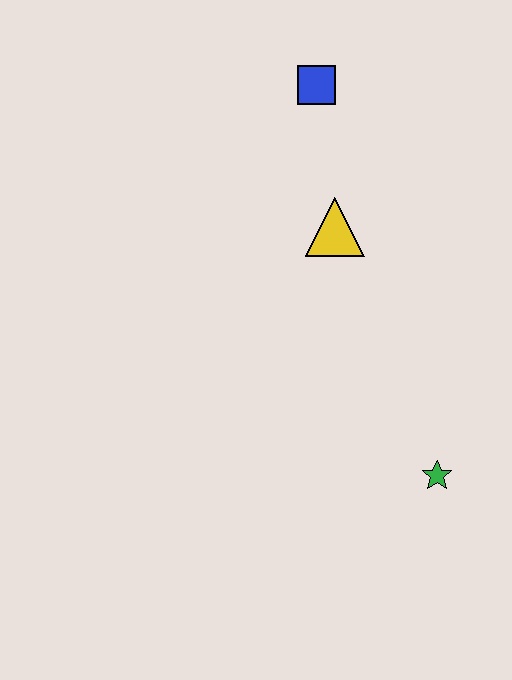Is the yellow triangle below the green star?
No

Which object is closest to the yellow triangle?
The blue square is closest to the yellow triangle.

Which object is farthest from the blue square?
The green star is farthest from the blue square.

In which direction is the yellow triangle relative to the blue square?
The yellow triangle is below the blue square.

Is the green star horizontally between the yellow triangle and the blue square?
No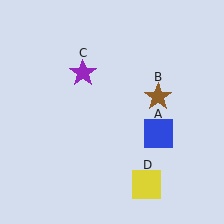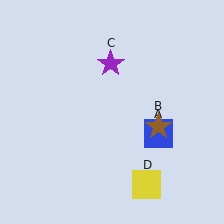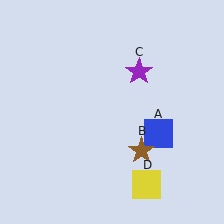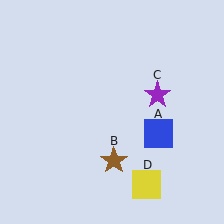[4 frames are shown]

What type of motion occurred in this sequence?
The brown star (object B), purple star (object C) rotated clockwise around the center of the scene.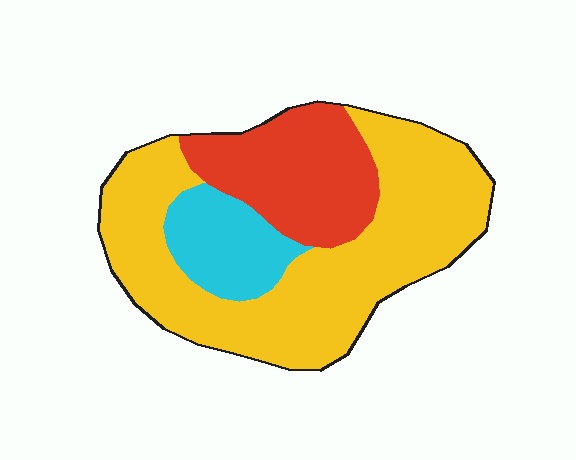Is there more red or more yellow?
Yellow.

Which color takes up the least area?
Cyan, at roughly 15%.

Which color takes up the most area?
Yellow, at roughly 60%.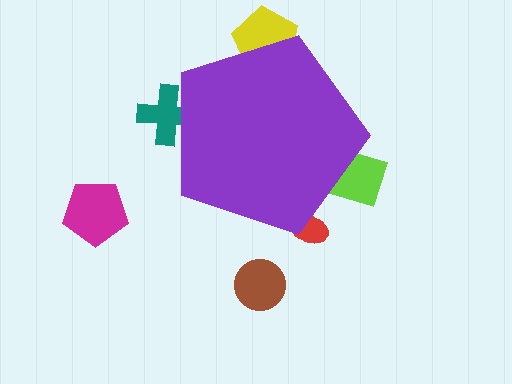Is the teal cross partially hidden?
Yes, the teal cross is partially hidden behind the purple pentagon.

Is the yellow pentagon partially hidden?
Yes, the yellow pentagon is partially hidden behind the purple pentagon.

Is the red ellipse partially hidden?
Yes, the red ellipse is partially hidden behind the purple pentagon.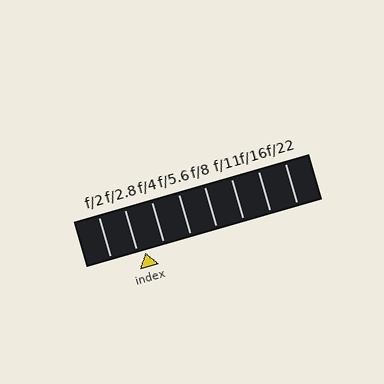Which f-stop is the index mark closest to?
The index mark is closest to f/2.8.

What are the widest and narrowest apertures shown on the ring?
The widest aperture shown is f/2 and the narrowest is f/22.